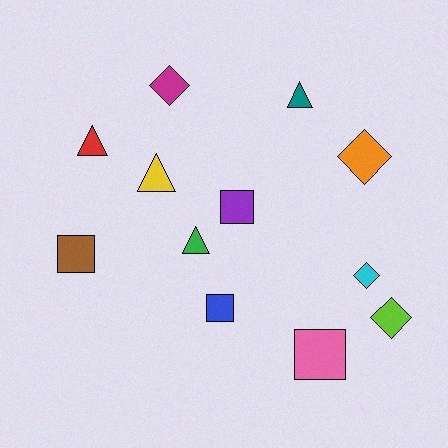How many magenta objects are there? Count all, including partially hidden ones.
There is 1 magenta object.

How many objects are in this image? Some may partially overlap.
There are 12 objects.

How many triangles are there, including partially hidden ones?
There are 4 triangles.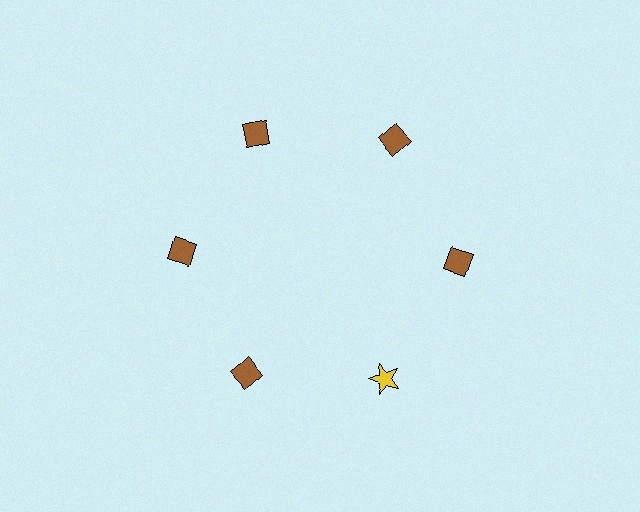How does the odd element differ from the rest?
It differs in both color (yellow instead of brown) and shape (star instead of diamond).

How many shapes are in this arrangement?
There are 6 shapes arranged in a ring pattern.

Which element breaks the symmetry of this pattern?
The yellow star at roughly the 5 o'clock position breaks the symmetry. All other shapes are brown diamonds.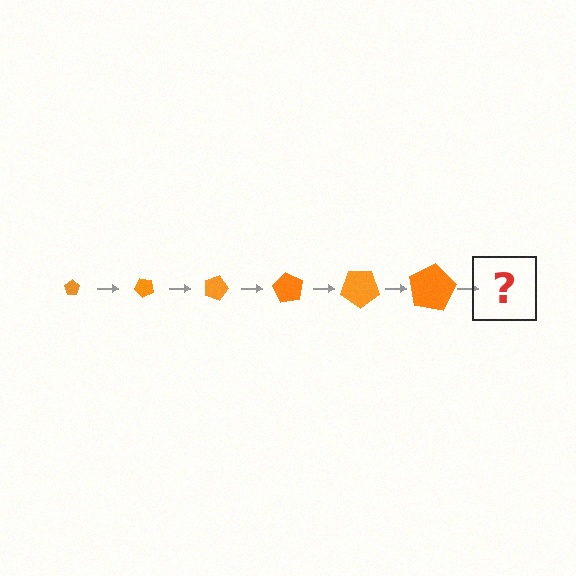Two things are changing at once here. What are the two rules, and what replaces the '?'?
The two rules are that the pentagon grows larger each step and it rotates 45 degrees each step. The '?' should be a pentagon, larger than the previous one and rotated 270 degrees from the start.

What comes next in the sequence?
The next element should be a pentagon, larger than the previous one and rotated 270 degrees from the start.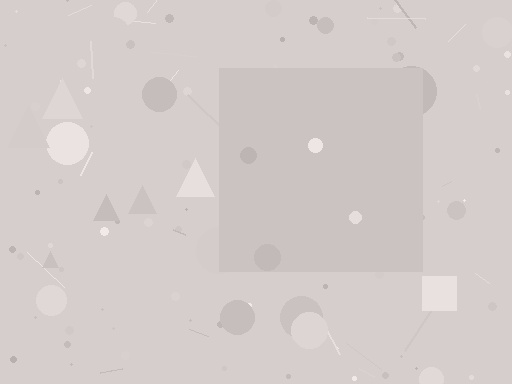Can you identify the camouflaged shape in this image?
The camouflaged shape is a square.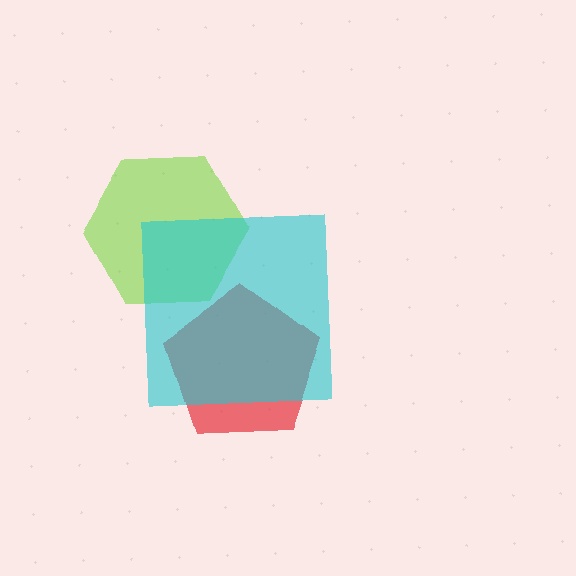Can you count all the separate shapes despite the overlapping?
Yes, there are 3 separate shapes.